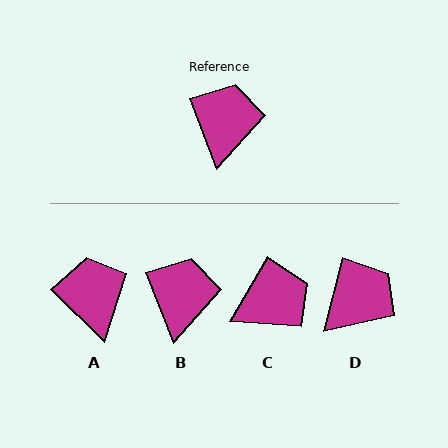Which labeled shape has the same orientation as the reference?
B.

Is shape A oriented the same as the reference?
No, it is off by about 24 degrees.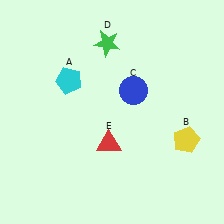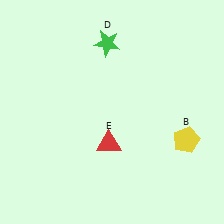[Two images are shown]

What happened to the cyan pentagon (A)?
The cyan pentagon (A) was removed in Image 2. It was in the top-left area of Image 1.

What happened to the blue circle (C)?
The blue circle (C) was removed in Image 2. It was in the top-right area of Image 1.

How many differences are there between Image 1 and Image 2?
There are 2 differences between the two images.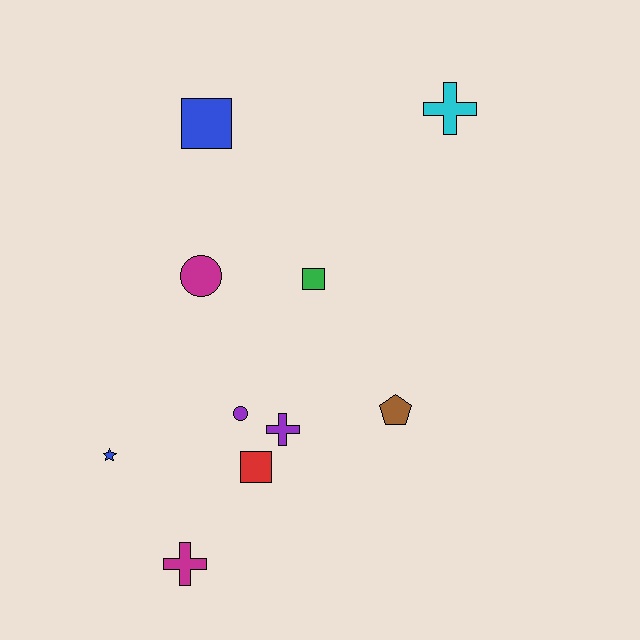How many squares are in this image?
There are 3 squares.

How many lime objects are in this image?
There are no lime objects.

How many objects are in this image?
There are 10 objects.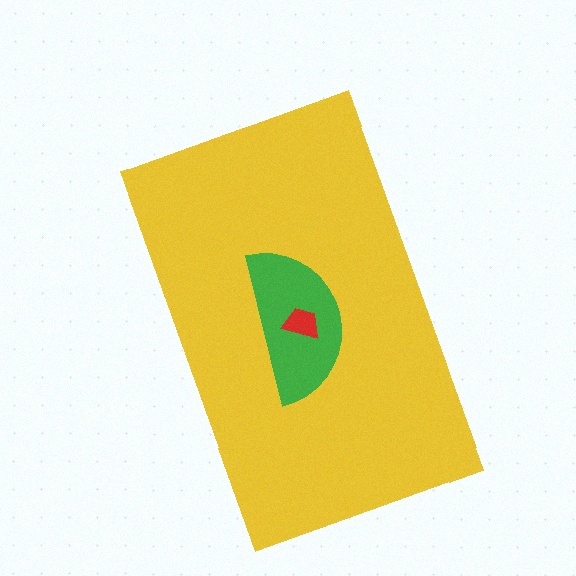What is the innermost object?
The red trapezoid.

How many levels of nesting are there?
3.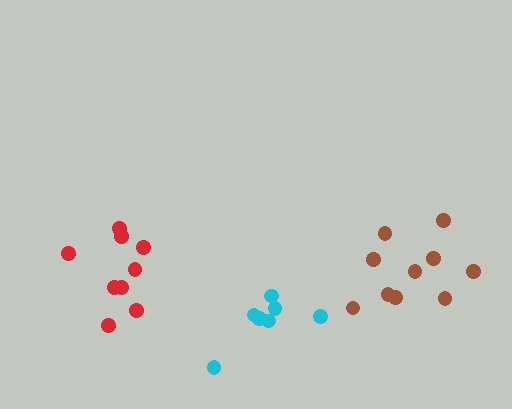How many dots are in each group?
Group 1: 9 dots, Group 2: 10 dots, Group 3: 7 dots (26 total).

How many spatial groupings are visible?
There are 3 spatial groupings.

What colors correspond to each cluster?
The clusters are colored: red, brown, cyan.